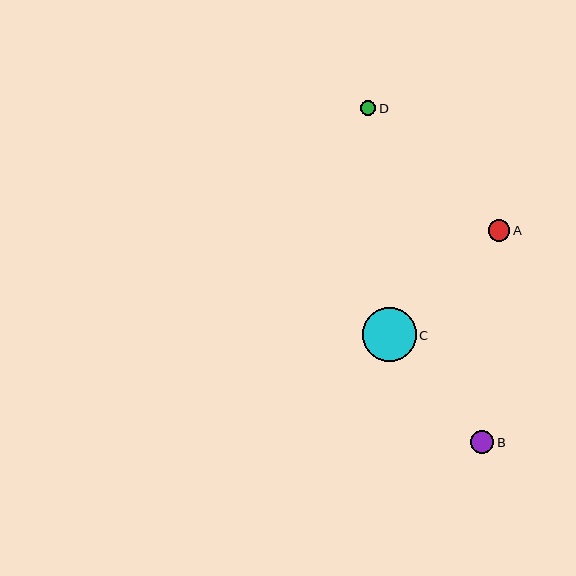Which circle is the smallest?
Circle D is the smallest with a size of approximately 15 pixels.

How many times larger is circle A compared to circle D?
Circle A is approximately 1.5 times the size of circle D.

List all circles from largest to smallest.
From largest to smallest: C, B, A, D.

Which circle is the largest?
Circle C is the largest with a size of approximately 54 pixels.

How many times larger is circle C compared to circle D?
Circle C is approximately 3.6 times the size of circle D.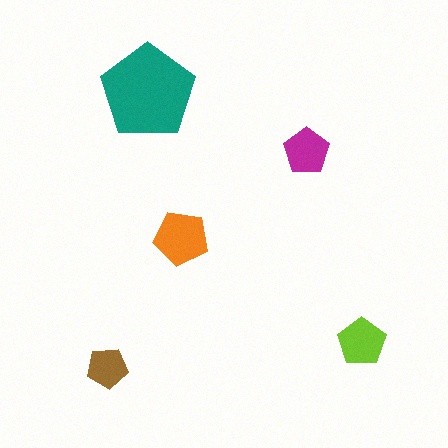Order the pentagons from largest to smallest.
the teal one, the orange one, the lime one, the magenta one, the brown one.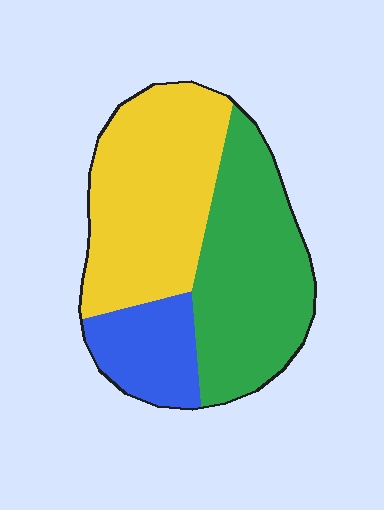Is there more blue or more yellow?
Yellow.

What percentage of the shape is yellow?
Yellow covers 43% of the shape.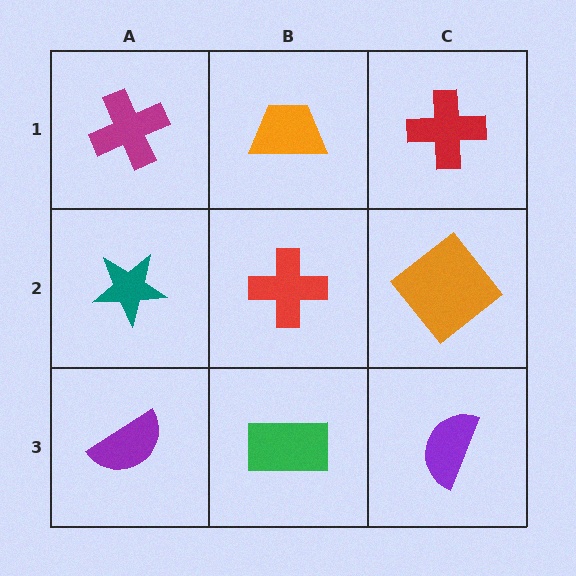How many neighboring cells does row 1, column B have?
3.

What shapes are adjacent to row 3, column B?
A red cross (row 2, column B), a purple semicircle (row 3, column A), a purple semicircle (row 3, column C).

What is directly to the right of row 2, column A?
A red cross.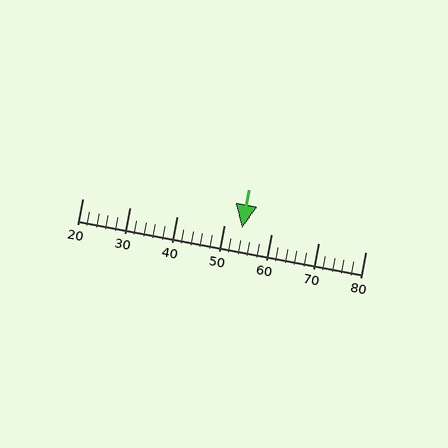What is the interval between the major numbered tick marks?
The major tick marks are spaced 10 units apart.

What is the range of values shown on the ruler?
The ruler shows values from 20 to 80.